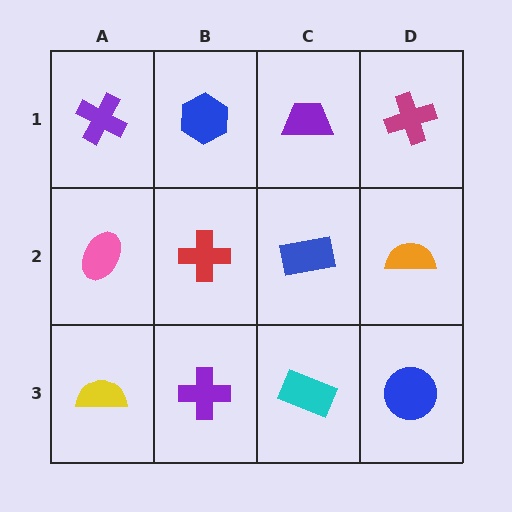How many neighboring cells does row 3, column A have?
2.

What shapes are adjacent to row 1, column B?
A red cross (row 2, column B), a purple cross (row 1, column A), a purple trapezoid (row 1, column C).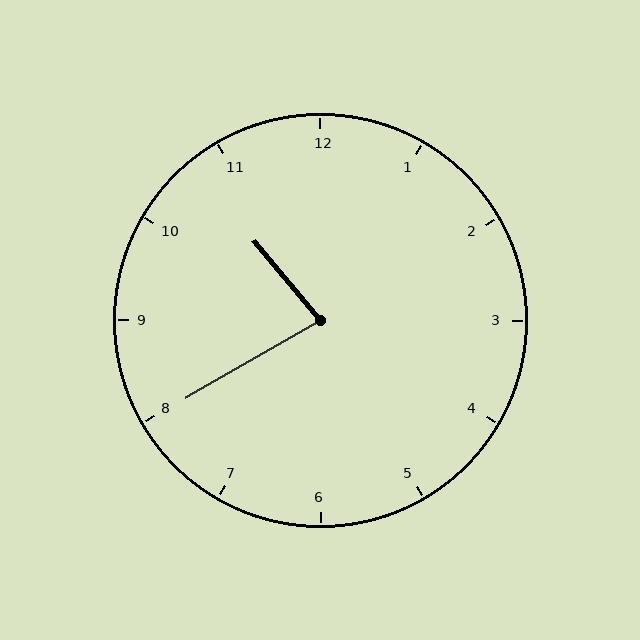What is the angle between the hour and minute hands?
Approximately 80 degrees.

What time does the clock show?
10:40.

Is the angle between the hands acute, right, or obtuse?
It is acute.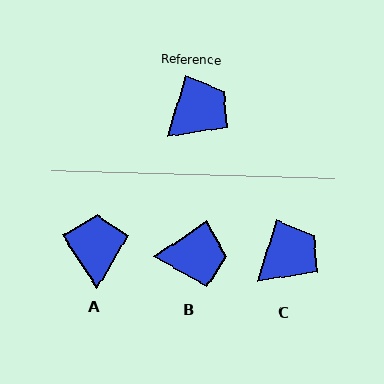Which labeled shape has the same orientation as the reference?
C.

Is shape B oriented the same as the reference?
No, it is off by about 39 degrees.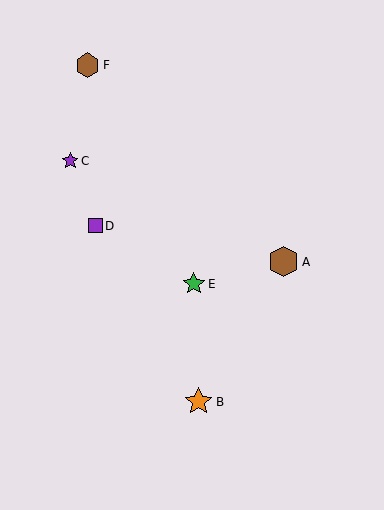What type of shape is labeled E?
Shape E is a green star.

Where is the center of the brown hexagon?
The center of the brown hexagon is at (88, 65).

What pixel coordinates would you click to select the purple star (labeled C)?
Click at (70, 161) to select the purple star C.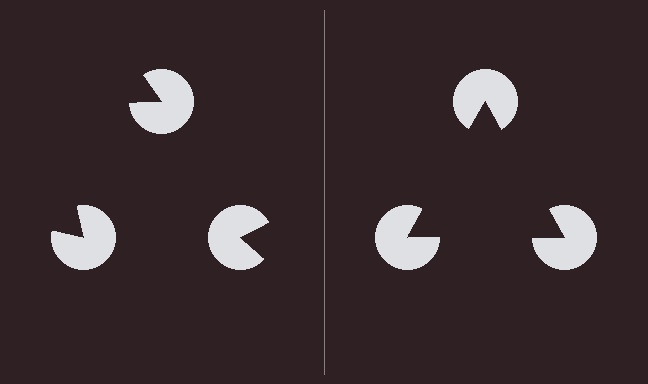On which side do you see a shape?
An illusory triangle appears on the right side. On the left side the wedge cuts are rotated, so no coherent shape forms.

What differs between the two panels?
The pac-man discs are positioned identically on both sides; only the wedge orientations differ. On the right they align to a triangle; on the left they are misaligned.